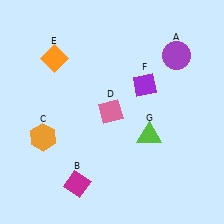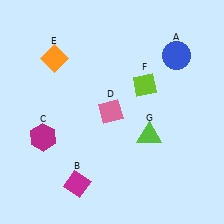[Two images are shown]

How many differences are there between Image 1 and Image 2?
There are 3 differences between the two images.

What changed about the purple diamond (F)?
In Image 1, F is purple. In Image 2, it changed to lime.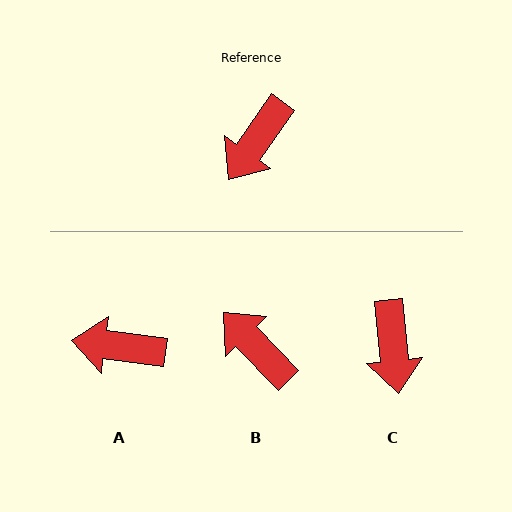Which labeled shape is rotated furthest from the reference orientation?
B, about 101 degrees away.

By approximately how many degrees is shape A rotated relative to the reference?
Approximately 62 degrees clockwise.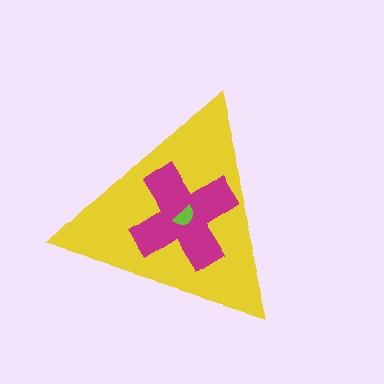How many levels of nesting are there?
3.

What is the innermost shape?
The lime semicircle.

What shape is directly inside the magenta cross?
The lime semicircle.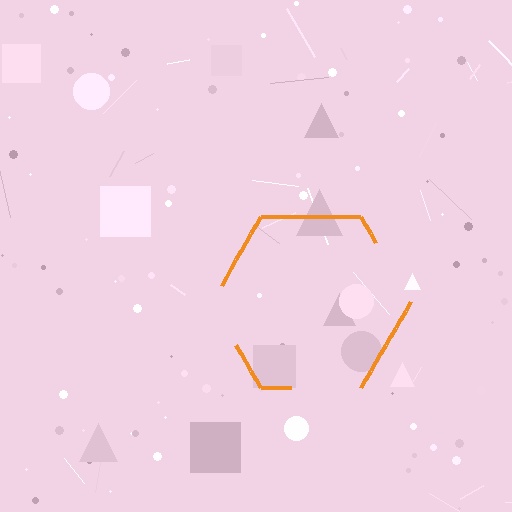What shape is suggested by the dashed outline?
The dashed outline suggests a hexagon.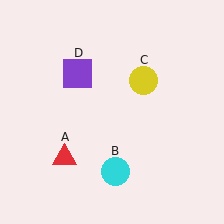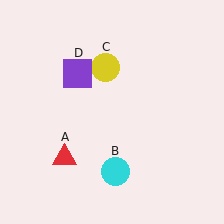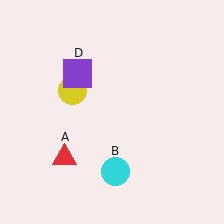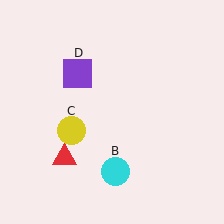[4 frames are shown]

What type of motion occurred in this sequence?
The yellow circle (object C) rotated counterclockwise around the center of the scene.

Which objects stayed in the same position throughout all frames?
Red triangle (object A) and cyan circle (object B) and purple square (object D) remained stationary.